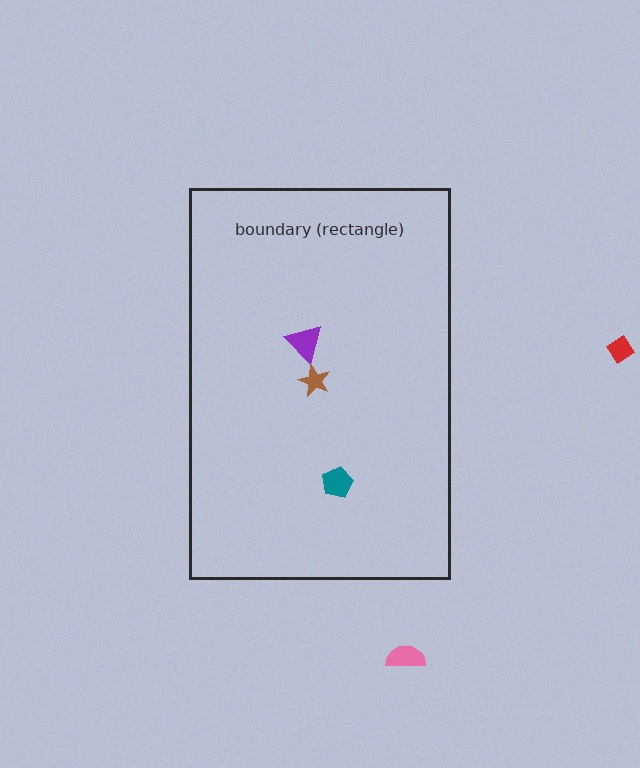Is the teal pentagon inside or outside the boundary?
Inside.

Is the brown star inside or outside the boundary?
Inside.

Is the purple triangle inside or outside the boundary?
Inside.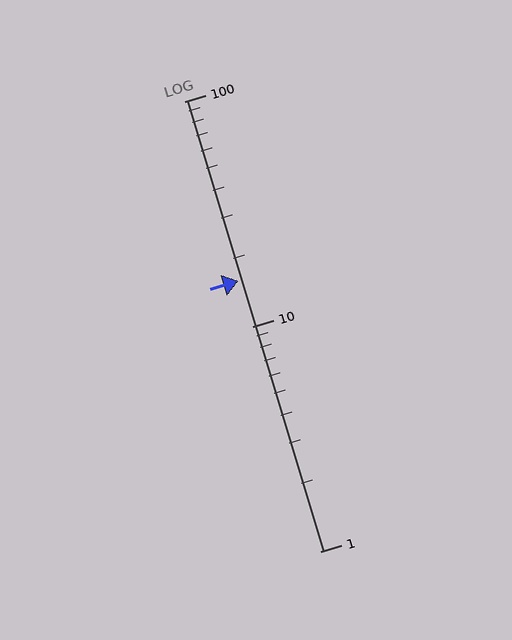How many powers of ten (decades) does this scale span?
The scale spans 2 decades, from 1 to 100.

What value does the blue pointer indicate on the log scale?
The pointer indicates approximately 16.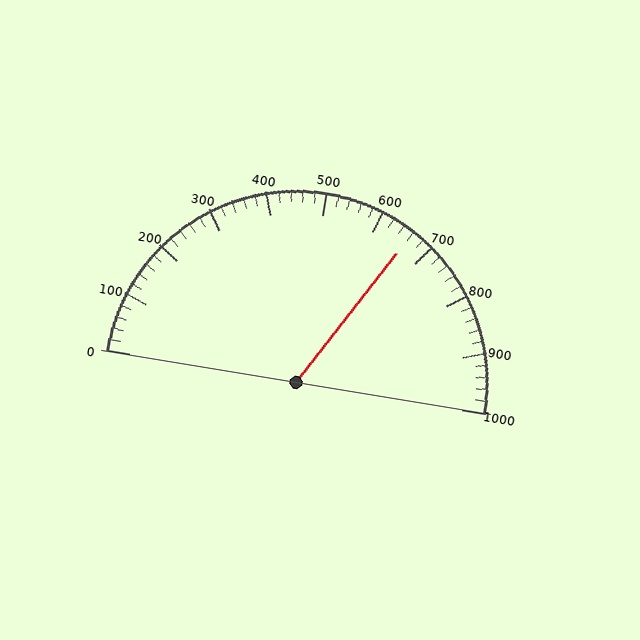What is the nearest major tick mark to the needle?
The nearest major tick mark is 700.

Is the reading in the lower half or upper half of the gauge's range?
The reading is in the upper half of the range (0 to 1000).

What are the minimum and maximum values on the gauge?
The gauge ranges from 0 to 1000.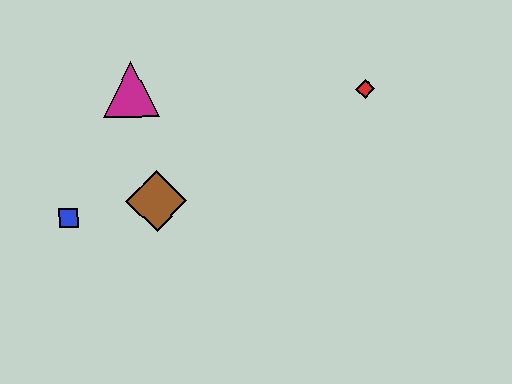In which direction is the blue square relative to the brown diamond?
The blue square is to the left of the brown diamond.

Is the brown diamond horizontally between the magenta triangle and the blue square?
No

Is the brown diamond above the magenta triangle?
No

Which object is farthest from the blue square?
The red diamond is farthest from the blue square.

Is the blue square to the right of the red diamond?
No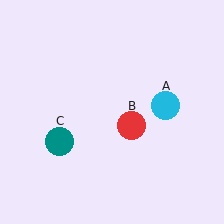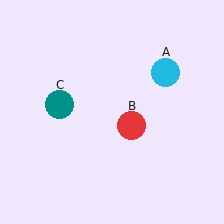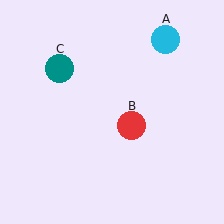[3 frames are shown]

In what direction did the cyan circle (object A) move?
The cyan circle (object A) moved up.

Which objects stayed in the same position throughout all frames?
Red circle (object B) remained stationary.